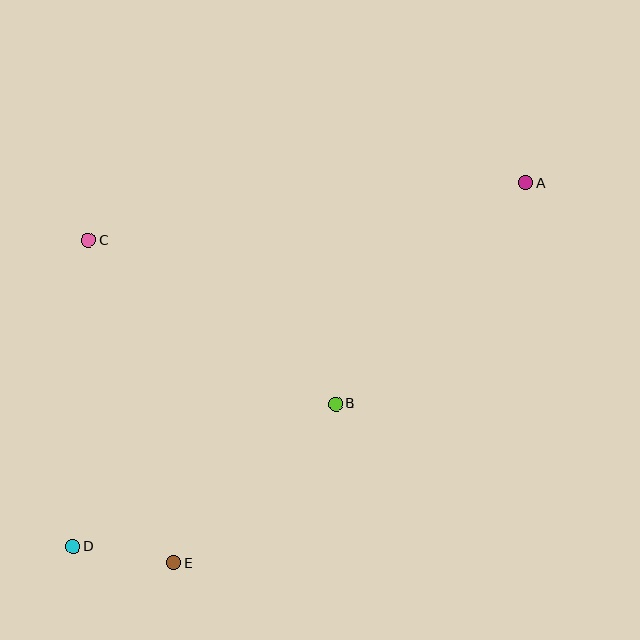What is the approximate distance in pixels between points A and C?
The distance between A and C is approximately 441 pixels.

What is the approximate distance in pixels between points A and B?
The distance between A and B is approximately 292 pixels.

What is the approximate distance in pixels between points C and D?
The distance between C and D is approximately 306 pixels.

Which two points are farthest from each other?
Points A and D are farthest from each other.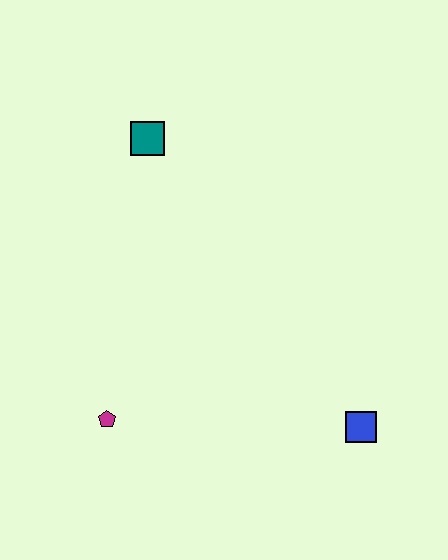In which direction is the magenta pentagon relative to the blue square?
The magenta pentagon is to the left of the blue square.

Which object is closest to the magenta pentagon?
The blue square is closest to the magenta pentagon.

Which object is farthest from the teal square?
The blue square is farthest from the teal square.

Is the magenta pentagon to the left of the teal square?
Yes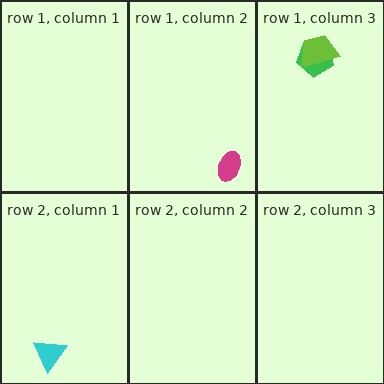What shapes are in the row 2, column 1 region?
The cyan triangle.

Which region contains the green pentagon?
The row 1, column 3 region.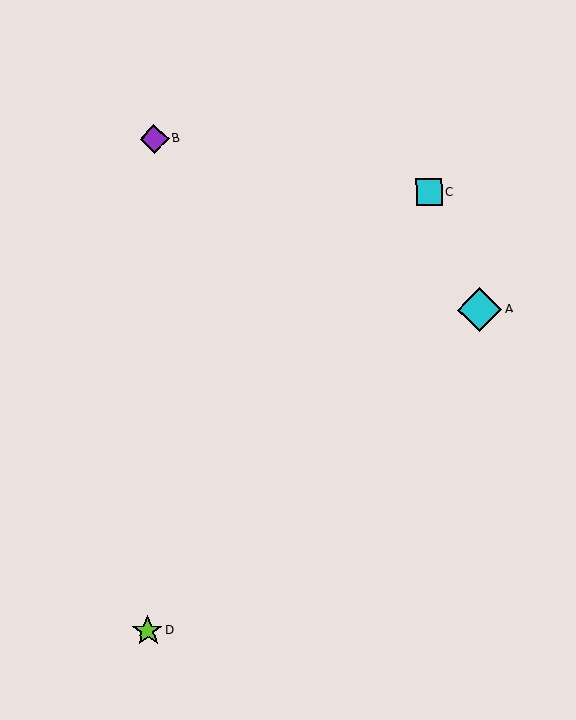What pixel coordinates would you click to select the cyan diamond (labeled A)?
Click at (479, 309) to select the cyan diamond A.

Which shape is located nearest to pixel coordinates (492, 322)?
The cyan diamond (labeled A) at (479, 309) is nearest to that location.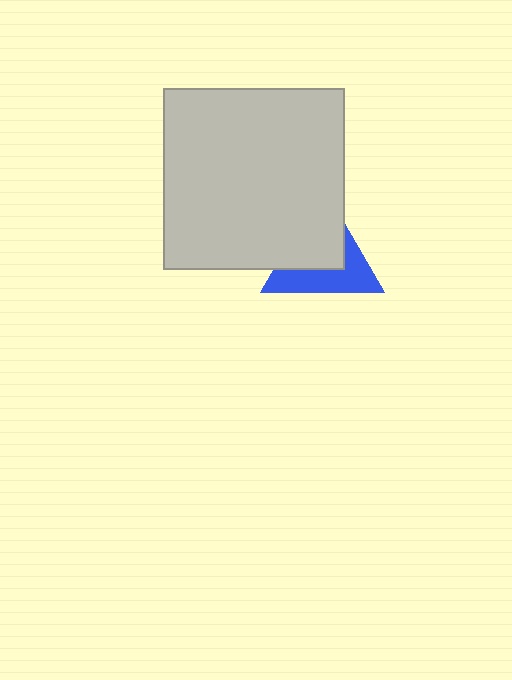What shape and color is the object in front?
The object in front is a light gray square.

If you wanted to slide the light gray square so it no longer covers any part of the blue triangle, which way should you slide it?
Slide it toward the upper-left — that is the most direct way to separate the two shapes.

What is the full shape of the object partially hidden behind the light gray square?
The partially hidden object is a blue triangle.